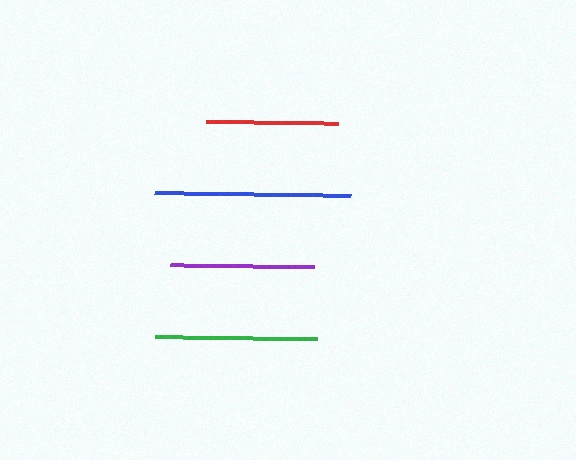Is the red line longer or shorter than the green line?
The green line is longer than the red line.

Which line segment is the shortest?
The red line is the shortest at approximately 132 pixels.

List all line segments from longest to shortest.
From longest to shortest: blue, green, purple, red.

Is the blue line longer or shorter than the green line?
The blue line is longer than the green line.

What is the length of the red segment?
The red segment is approximately 132 pixels long.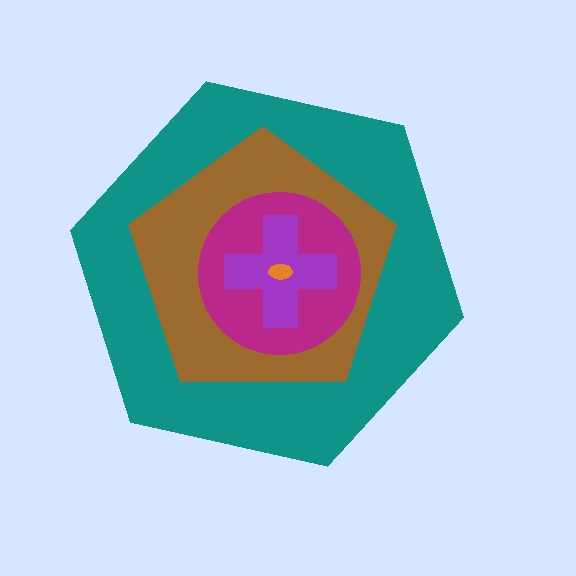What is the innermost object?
The orange ellipse.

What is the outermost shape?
The teal hexagon.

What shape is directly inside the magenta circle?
The purple cross.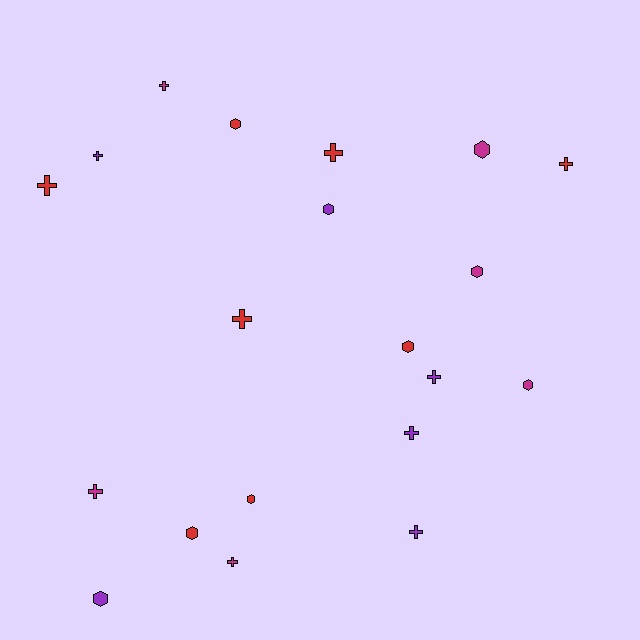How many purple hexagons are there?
There are 2 purple hexagons.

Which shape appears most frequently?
Cross, with 11 objects.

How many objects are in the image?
There are 20 objects.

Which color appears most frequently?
Red, with 8 objects.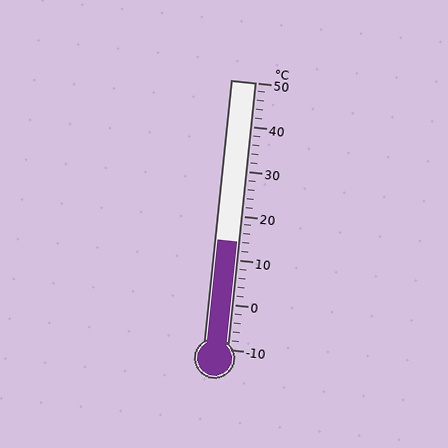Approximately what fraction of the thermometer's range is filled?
The thermometer is filled to approximately 40% of its range.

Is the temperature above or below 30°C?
The temperature is below 30°C.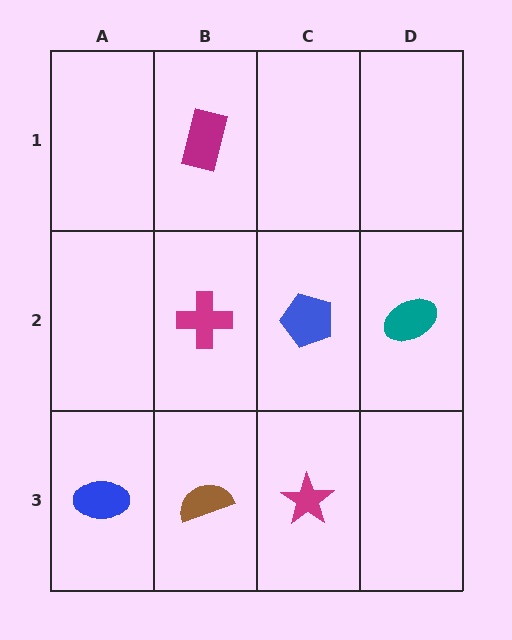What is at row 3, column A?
A blue ellipse.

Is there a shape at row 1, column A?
No, that cell is empty.